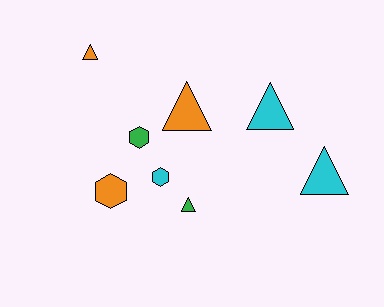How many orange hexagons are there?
There is 1 orange hexagon.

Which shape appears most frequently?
Triangle, with 5 objects.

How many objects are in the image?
There are 8 objects.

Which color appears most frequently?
Cyan, with 3 objects.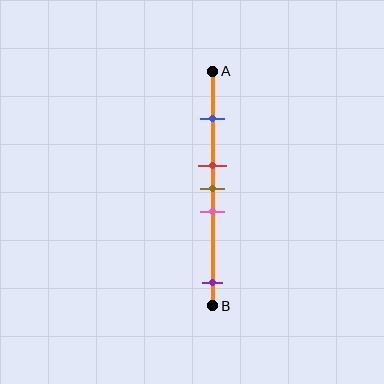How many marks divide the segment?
There are 5 marks dividing the segment.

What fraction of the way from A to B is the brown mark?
The brown mark is approximately 50% (0.5) of the way from A to B.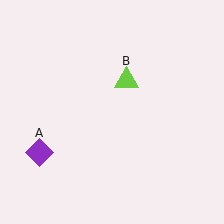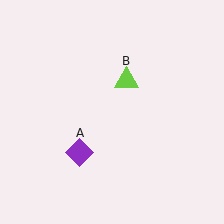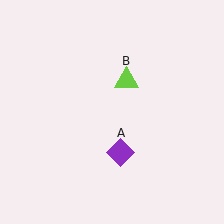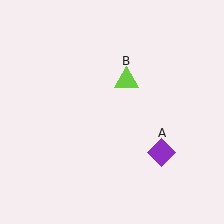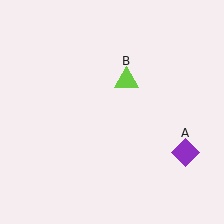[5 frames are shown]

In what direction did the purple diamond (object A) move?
The purple diamond (object A) moved right.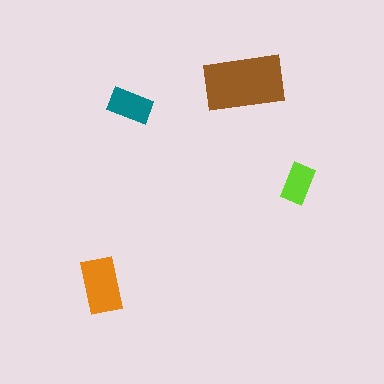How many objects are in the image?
There are 4 objects in the image.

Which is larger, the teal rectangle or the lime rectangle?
The teal one.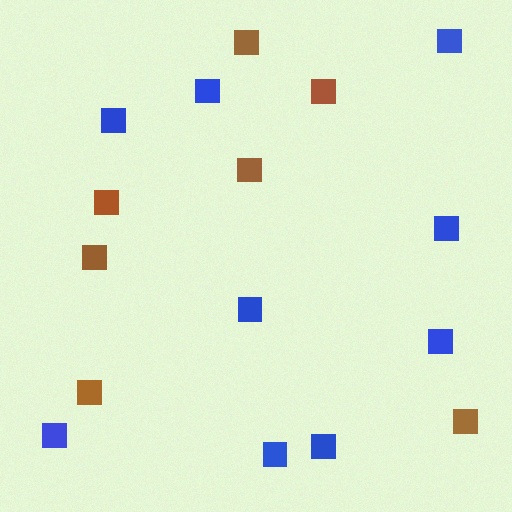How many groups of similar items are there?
There are 2 groups: one group of brown squares (7) and one group of blue squares (9).